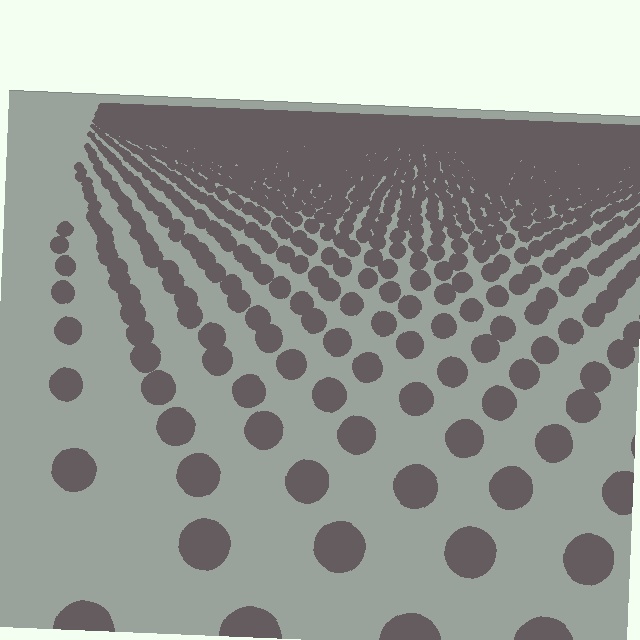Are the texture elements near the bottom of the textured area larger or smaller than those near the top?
Larger. Near the bottom, elements are closer to the viewer and appear at a bigger on-screen size.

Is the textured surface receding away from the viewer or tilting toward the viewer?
The surface is receding away from the viewer. Texture elements get smaller and denser toward the top.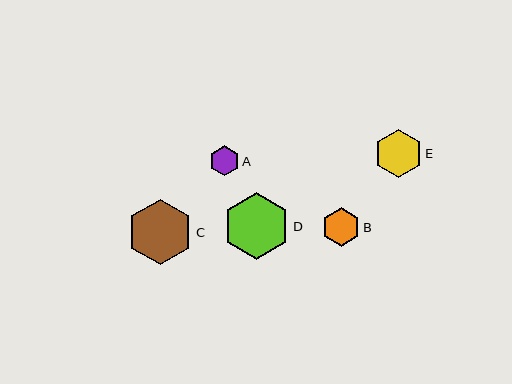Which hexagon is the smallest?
Hexagon A is the smallest with a size of approximately 30 pixels.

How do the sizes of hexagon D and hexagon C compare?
Hexagon D and hexagon C are approximately the same size.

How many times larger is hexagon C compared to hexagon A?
Hexagon C is approximately 2.2 times the size of hexagon A.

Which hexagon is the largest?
Hexagon D is the largest with a size of approximately 68 pixels.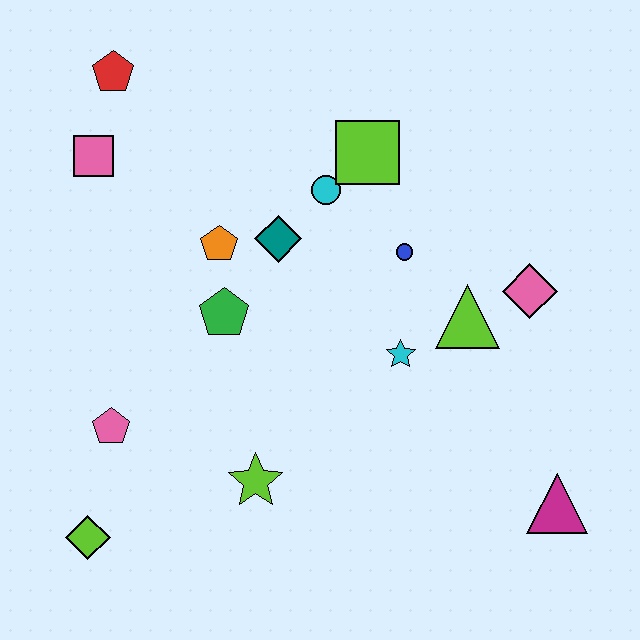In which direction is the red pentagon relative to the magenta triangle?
The red pentagon is to the left of the magenta triangle.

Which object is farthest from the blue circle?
The lime diamond is farthest from the blue circle.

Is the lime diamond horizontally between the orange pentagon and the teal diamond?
No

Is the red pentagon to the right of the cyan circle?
No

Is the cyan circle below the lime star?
No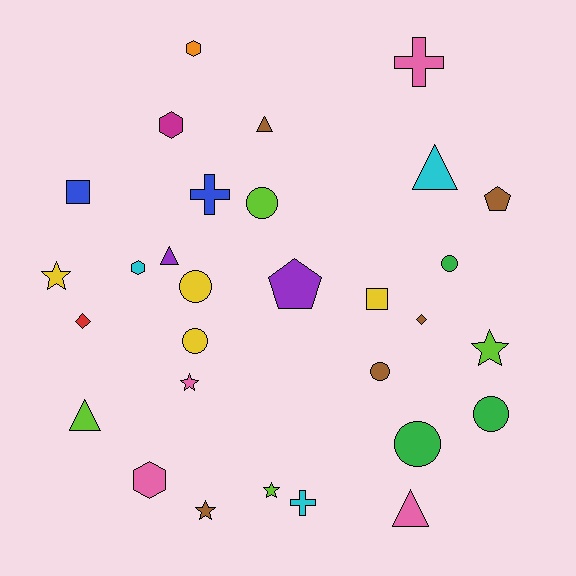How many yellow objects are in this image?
There are 4 yellow objects.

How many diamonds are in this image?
There are 2 diamonds.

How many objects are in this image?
There are 30 objects.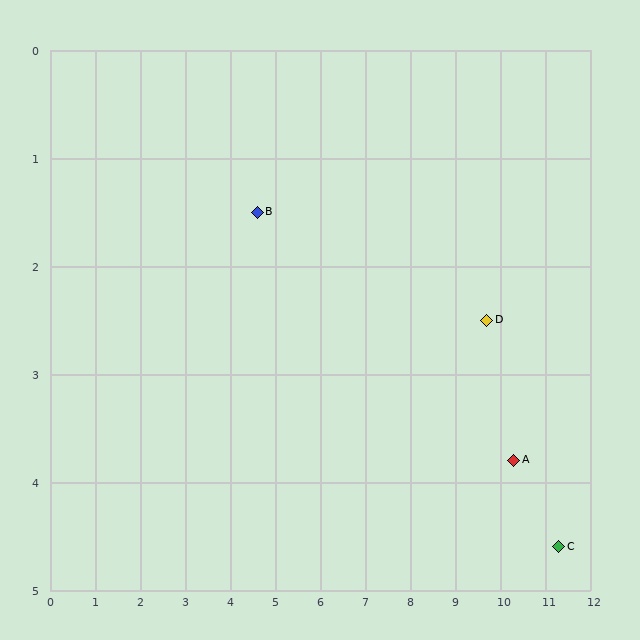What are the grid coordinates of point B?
Point B is at approximately (4.6, 1.5).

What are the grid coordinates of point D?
Point D is at approximately (9.7, 2.5).